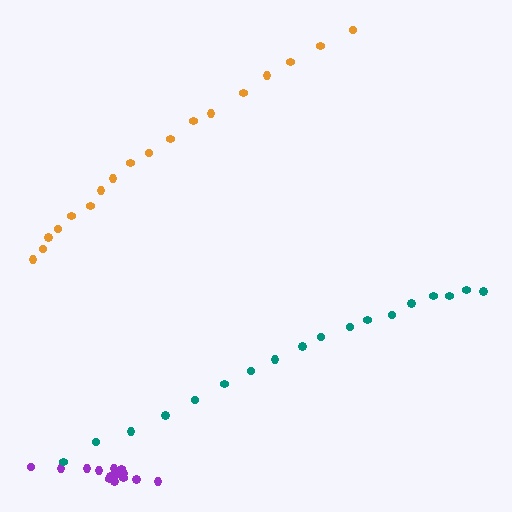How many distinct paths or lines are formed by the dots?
There are 3 distinct paths.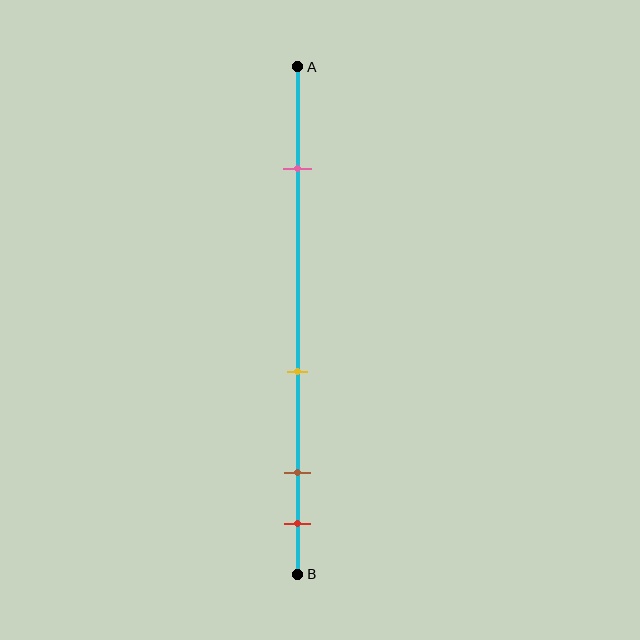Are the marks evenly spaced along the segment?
No, the marks are not evenly spaced.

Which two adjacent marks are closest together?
The brown and red marks are the closest adjacent pair.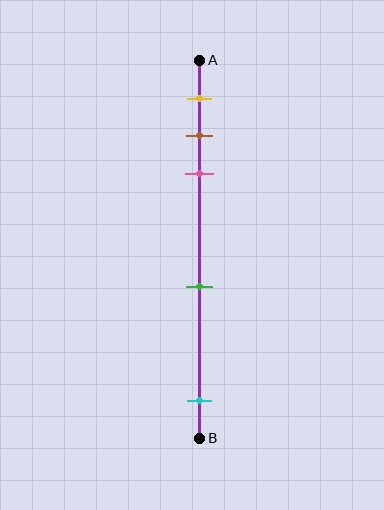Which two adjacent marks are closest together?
The brown and pink marks are the closest adjacent pair.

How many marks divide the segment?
There are 5 marks dividing the segment.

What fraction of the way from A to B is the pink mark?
The pink mark is approximately 30% (0.3) of the way from A to B.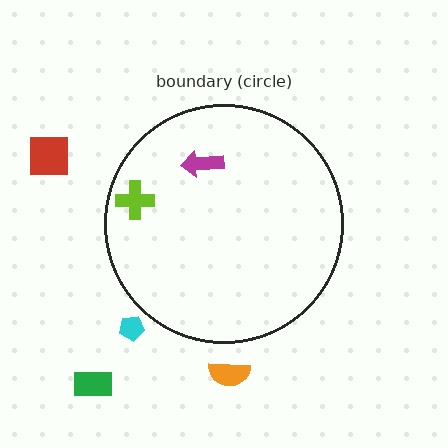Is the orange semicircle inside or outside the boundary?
Outside.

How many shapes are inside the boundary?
2 inside, 4 outside.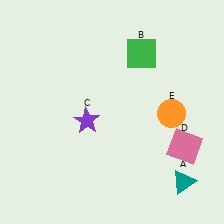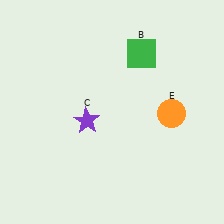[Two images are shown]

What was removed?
The teal triangle (A), the pink square (D) were removed in Image 2.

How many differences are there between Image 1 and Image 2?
There are 2 differences between the two images.